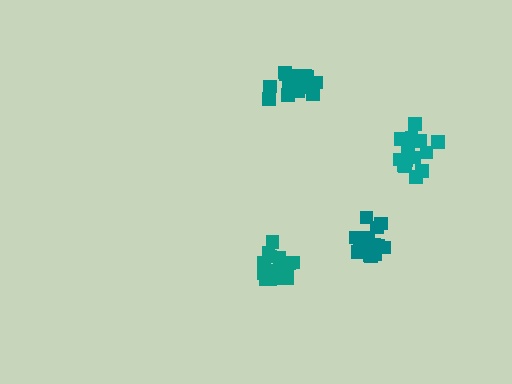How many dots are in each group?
Group 1: 15 dots, Group 2: 17 dots, Group 3: 16 dots, Group 4: 17 dots (65 total).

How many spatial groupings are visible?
There are 4 spatial groupings.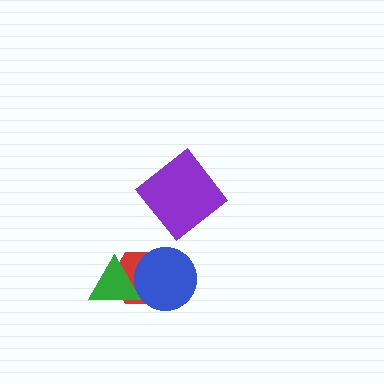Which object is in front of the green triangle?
The blue circle is in front of the green triangle.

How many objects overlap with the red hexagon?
2 objects overlap with the red hexagon.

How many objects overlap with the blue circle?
2 objects overlap with the blue circle.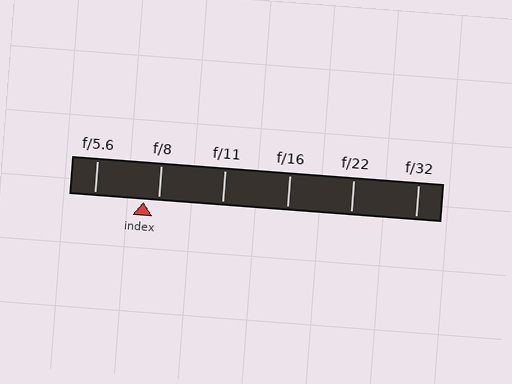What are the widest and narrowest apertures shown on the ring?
The widest aperture shown is f/5.6 and the narrowest is f/32.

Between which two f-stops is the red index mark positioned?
The index mark is between f/5.6 and f/8.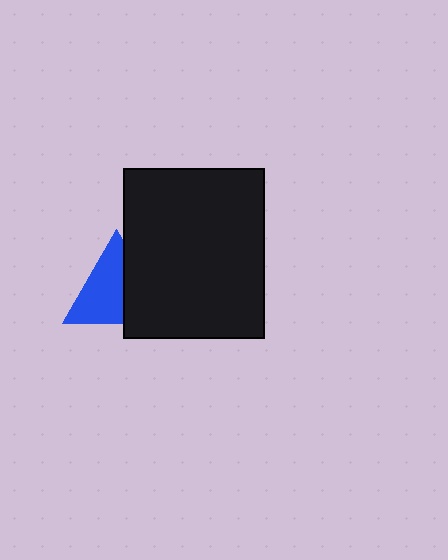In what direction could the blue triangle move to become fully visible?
The blue triangle could move left. That would shift it out from behind the black rectangle entirely.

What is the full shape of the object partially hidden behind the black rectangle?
The partially hidden object is a blue triangle.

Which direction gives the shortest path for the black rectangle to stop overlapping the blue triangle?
Moving right gives the shortest separation.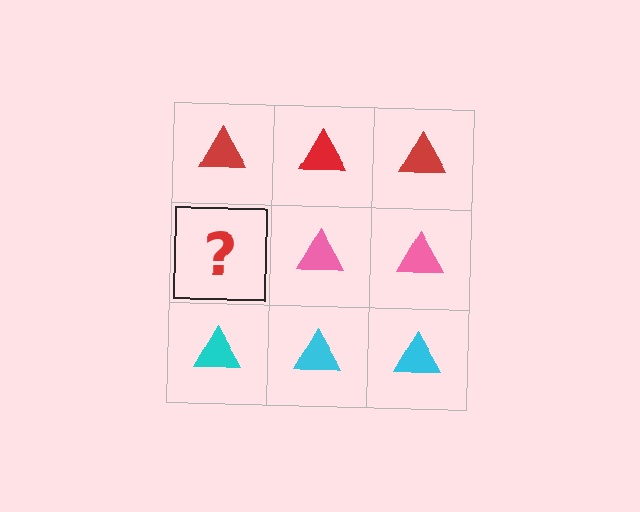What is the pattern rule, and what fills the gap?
The rule is that each row has a consistent color. The gap should be filled with a pink triangle.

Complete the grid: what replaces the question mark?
The question mark should be replaced with a pink triangle.